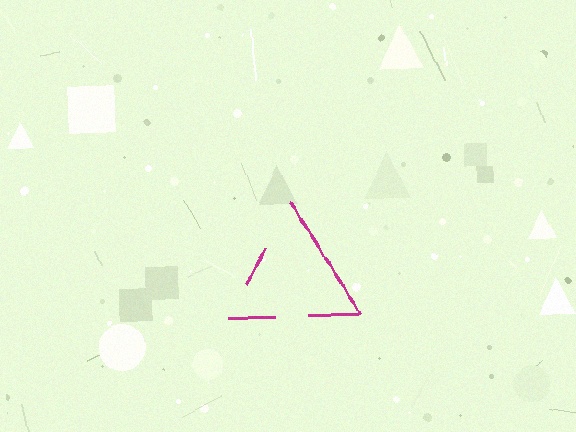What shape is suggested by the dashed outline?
The dashed outline suggests a triangle.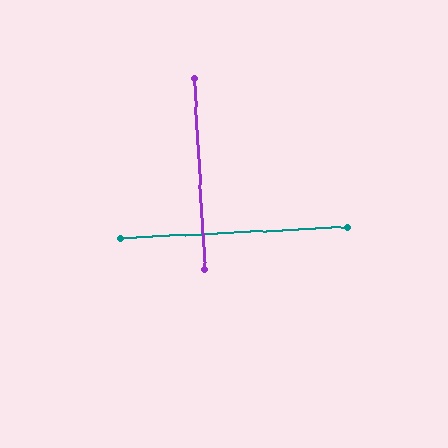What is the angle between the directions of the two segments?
Approximately 90 degrees.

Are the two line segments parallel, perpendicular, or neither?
Perpendicular — they meet at approximately 90°.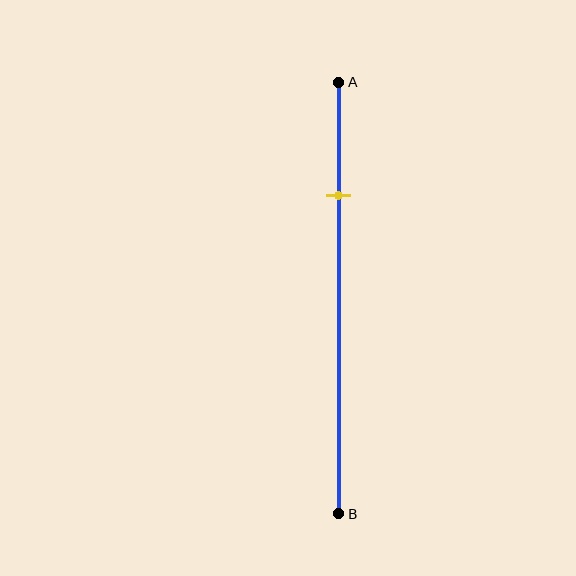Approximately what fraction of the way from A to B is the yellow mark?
The yellow mark is approximately 25% of the way from A to B.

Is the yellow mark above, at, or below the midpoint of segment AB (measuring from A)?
The yellow mark is above the midpoint of segment AB.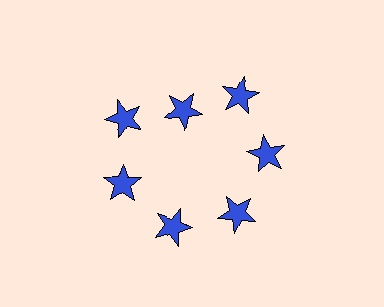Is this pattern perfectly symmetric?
No. The 7 blue stars are arranged in a ring, but one element near the 12 o'clock position is pulled inward toward the center, breaking the 7-fold rotational symmetry.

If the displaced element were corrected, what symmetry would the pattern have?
It would have 7-fold rotational symmetry — the pattern would map onto itself every 51 degrees.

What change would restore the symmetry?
The symmetry would be restored by moving it outward, back onto the ring so that all 7 stars sit at equal angles and equal distance from the center.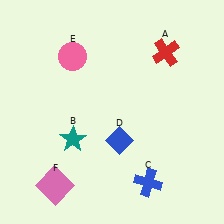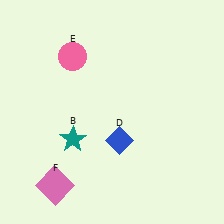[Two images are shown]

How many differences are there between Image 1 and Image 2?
There are 2 differences between the two images.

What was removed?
The red cross (A), the blue cross (C) were removed in Image 2.